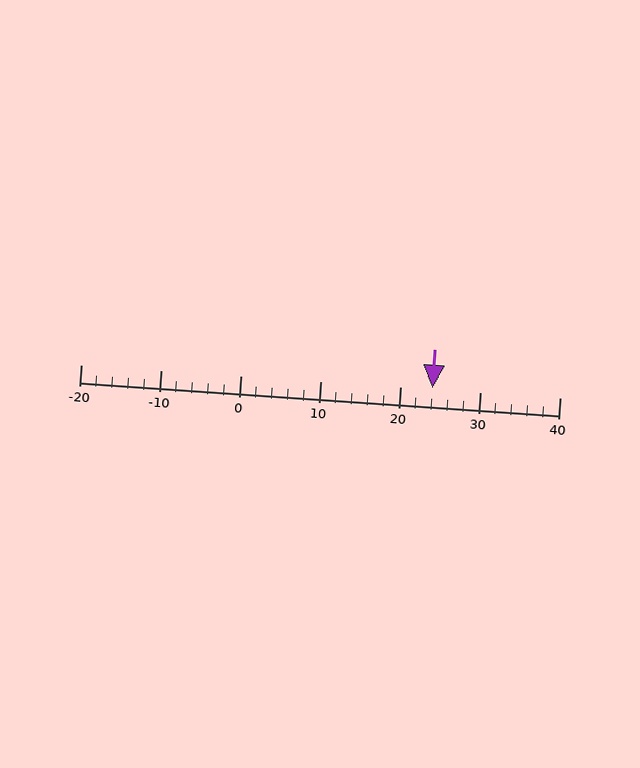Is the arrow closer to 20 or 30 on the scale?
The arrow is closer to 20.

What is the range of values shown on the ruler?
The ruler shows values from -20 to 40.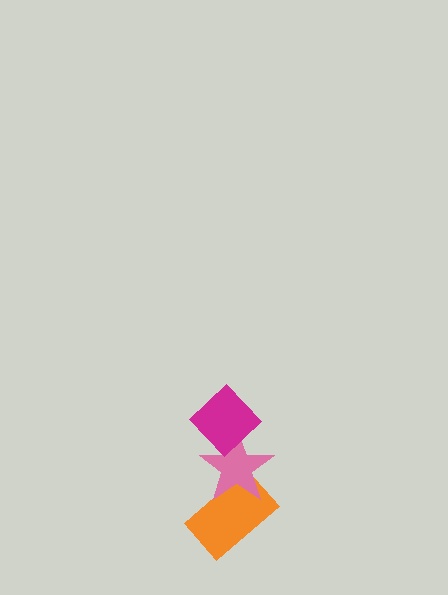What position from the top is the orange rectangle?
The orange rectangle is 3rd from the top.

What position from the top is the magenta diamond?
The magenta diamond is 1st from the top.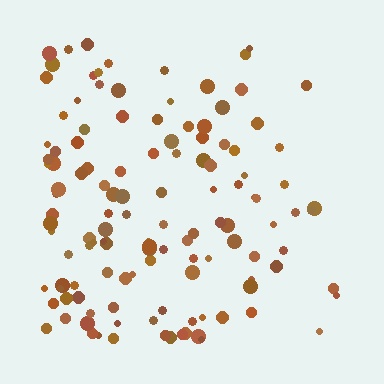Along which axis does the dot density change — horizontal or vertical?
Horizontal.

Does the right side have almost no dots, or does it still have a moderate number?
Still a moderate number, just noticeably fewer than the left.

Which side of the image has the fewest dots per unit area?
The right.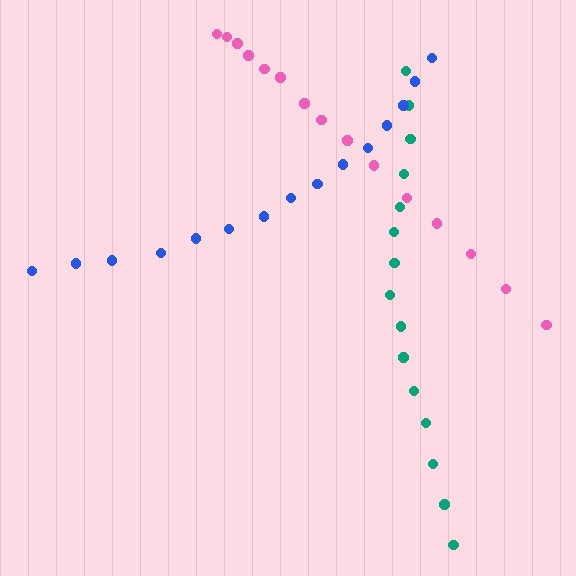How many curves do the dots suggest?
There are 3 distinct paths.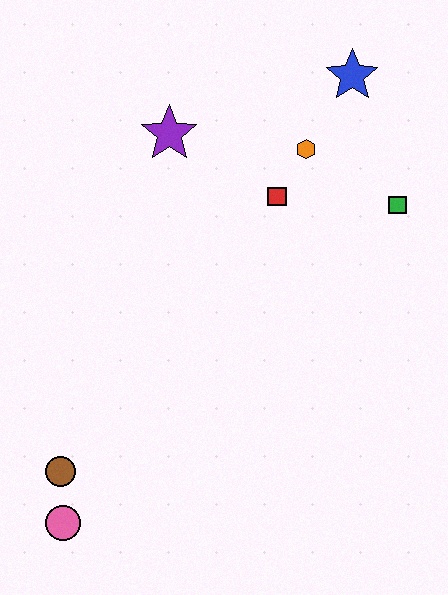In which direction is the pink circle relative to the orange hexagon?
The pink circle is below the orange hexagon.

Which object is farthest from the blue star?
The pink circle is farthest from the blue star.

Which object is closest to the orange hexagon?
The red square is closest to the orange hexagon.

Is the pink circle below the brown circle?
Yes